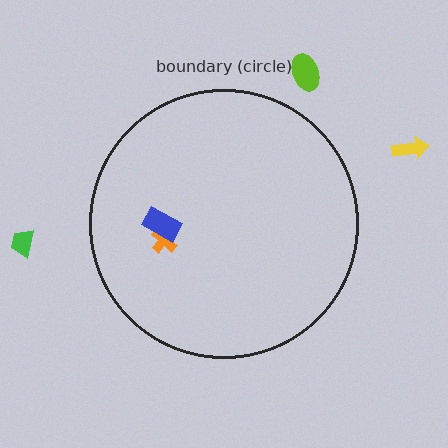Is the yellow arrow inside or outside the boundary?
Outside.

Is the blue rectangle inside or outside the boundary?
Inside.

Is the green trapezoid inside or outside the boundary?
Outside.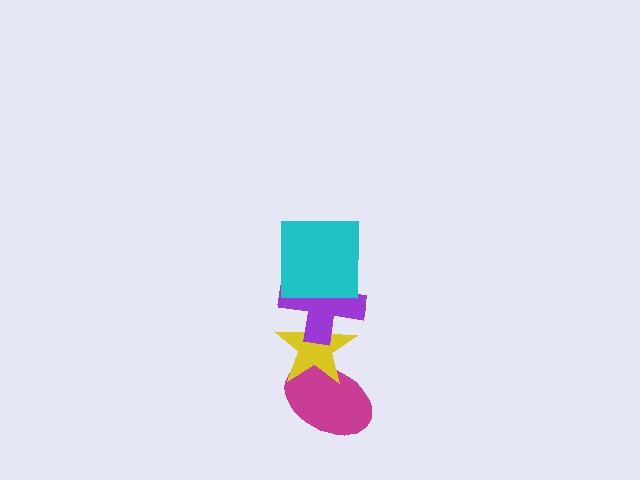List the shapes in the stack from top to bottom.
From top to bottom: the cyan square, the purple cross, the yellow star, the magenta ellipse.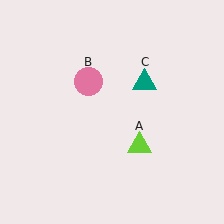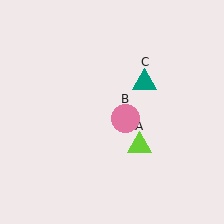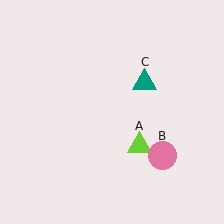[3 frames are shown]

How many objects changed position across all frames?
1 object changed position: pink circle (object B).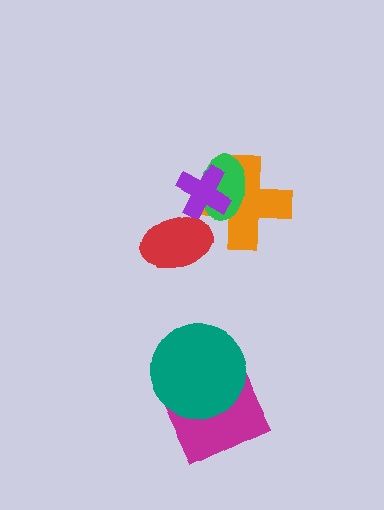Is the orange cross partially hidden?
Yes, it is partially covered by another shape.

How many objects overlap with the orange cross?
2 objects overlap with the orange cross.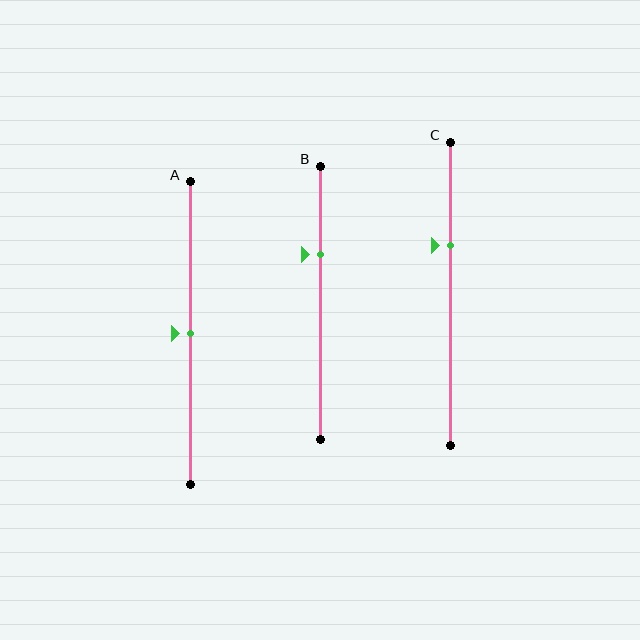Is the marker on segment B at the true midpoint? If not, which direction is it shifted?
No, the marker on segment B is shifted upward by about 18% of the segment length.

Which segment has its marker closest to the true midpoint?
Segment A has its marker closest to the true midpoint.